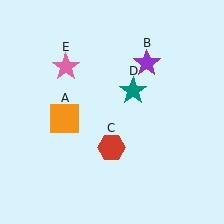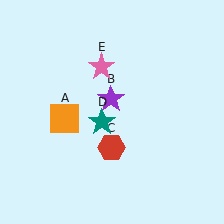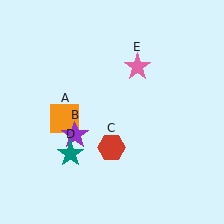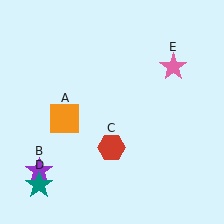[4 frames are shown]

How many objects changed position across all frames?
3 objects changed position: purple star (object B), teal star (object D), pink star (object E).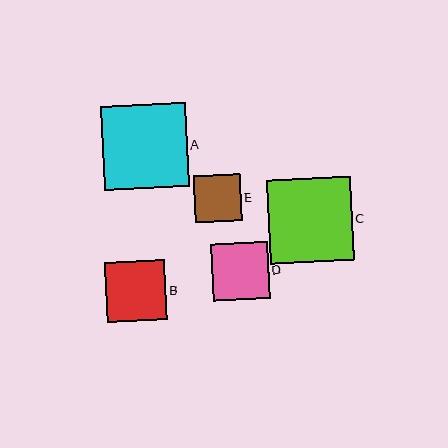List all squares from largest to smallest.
From largest to smallest: A, C, B, D, E.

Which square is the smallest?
Square E is the smallest with a size of approximately 47 pixels.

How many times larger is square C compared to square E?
Square C is approximately 1.8 times the size of square E.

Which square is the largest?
Square A is the largest with a size of approximately 84 pixels.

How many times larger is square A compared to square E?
Square A is approximately 1.8 times the size of square E.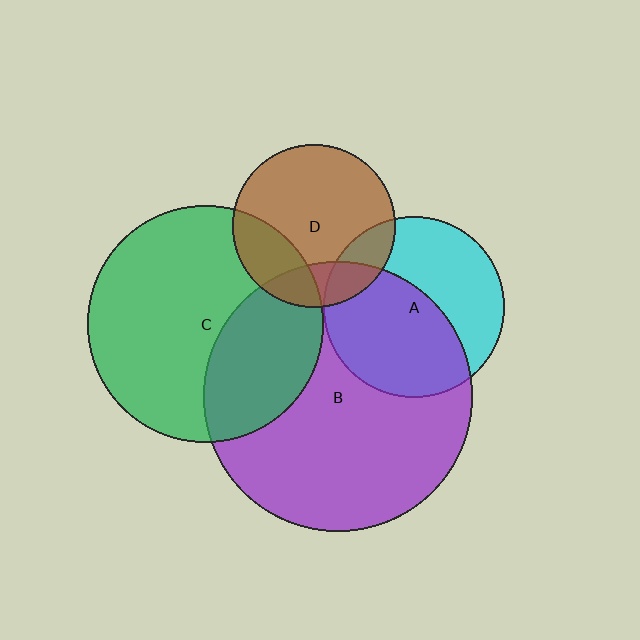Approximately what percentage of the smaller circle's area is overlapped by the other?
Approximately 25%.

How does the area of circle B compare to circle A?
Approximately 2.2 times.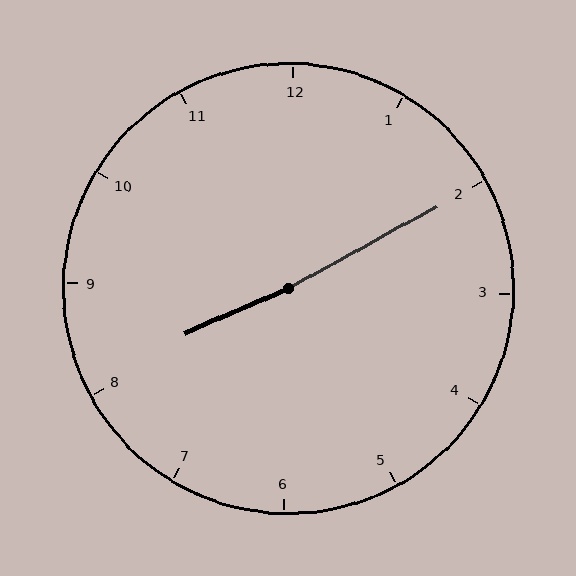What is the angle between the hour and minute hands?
Approximately 175 degrees.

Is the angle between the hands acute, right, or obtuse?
It is obtuse.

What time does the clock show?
8:10.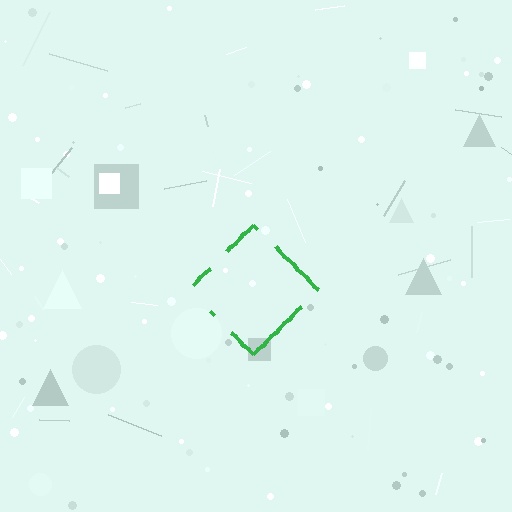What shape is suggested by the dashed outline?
The dashed outline suggests a diamond.